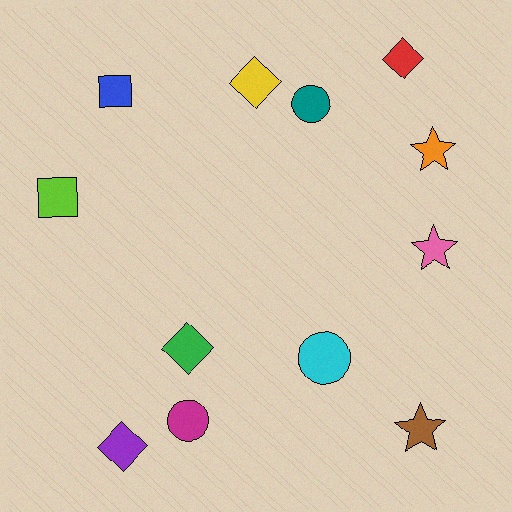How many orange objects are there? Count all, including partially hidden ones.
There is 1 orange object.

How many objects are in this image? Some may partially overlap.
There are 12 objects.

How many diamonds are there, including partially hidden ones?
There are 4 diamonds.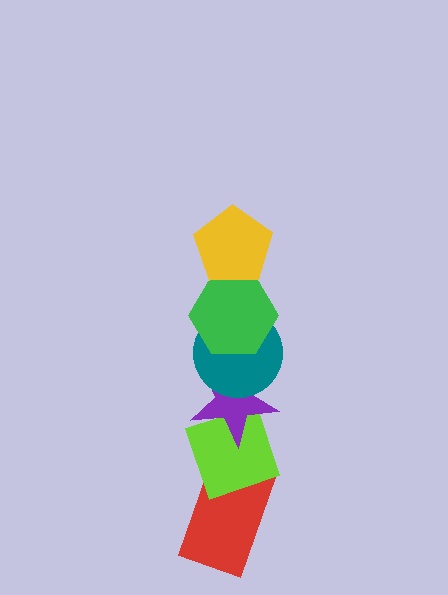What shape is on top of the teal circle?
The green hexagon is on top of the teal circle.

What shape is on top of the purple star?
The teal circle is on top of the purple star.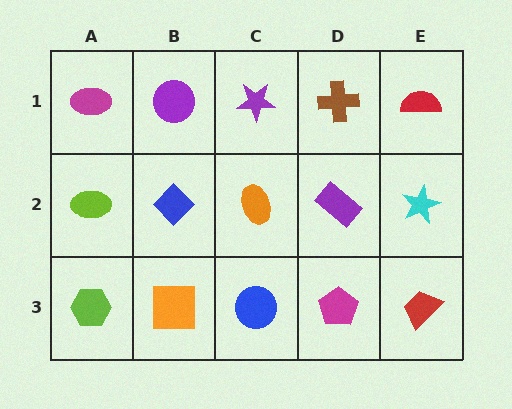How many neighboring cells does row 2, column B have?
4.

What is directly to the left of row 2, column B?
A lime ellipse.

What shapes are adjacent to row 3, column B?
A blue diamond (row 2, column B), a lime hexagon (row 3, column A), a blue circle (row 3, column C).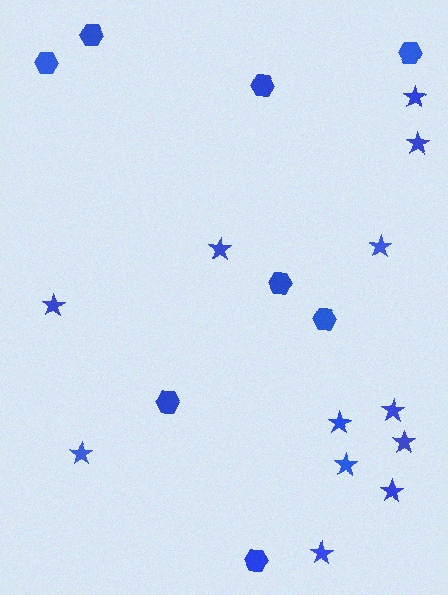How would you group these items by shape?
There are 2 groups: one group of hexagons (8) and one group of stars (12).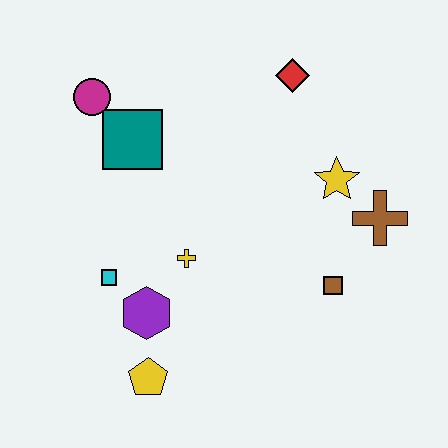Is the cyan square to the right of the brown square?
No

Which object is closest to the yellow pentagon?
The purple hexagon is closest to the yellow pentagon.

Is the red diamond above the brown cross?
Yes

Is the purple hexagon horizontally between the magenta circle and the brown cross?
Yes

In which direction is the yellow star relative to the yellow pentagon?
The yellow star is above the yellow pentagon.